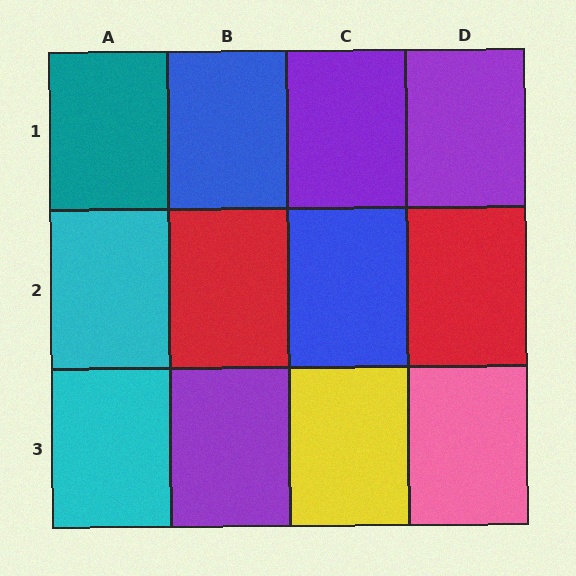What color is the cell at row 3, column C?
Yellow.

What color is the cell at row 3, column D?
Pink.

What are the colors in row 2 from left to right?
Cyan, red, blue, red.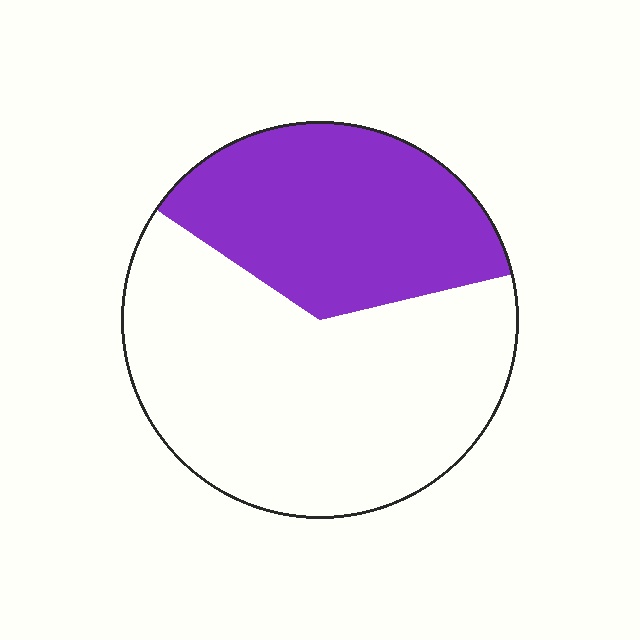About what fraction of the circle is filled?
About three eighths (3/8).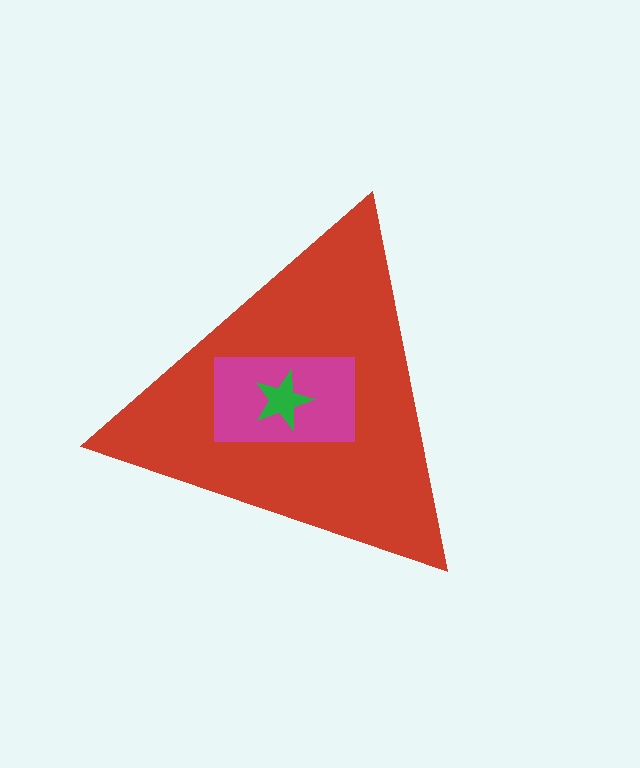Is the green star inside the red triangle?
Yes.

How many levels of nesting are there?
3.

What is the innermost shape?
The green star.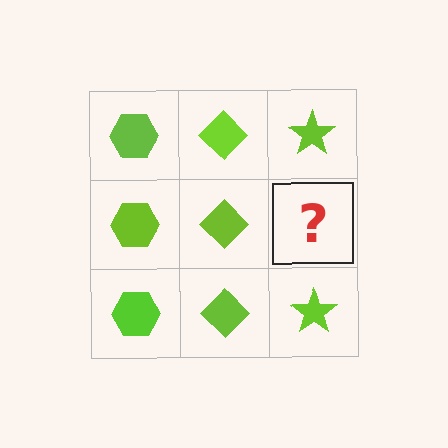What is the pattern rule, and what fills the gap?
The rule is that each column has a consistent shape. The gap should be filled with a lime star.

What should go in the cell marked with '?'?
The missing cell should contain a lime star.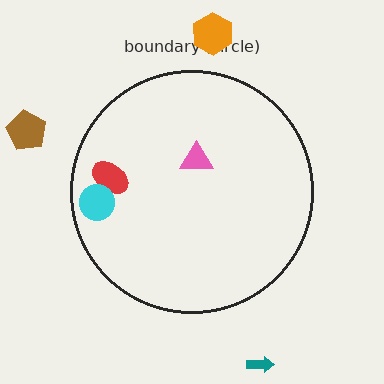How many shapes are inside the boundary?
3 inside, 3 outside.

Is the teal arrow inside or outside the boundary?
Outside.